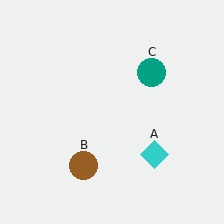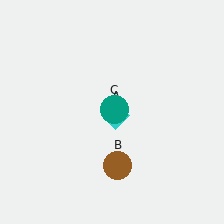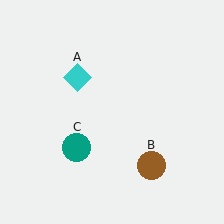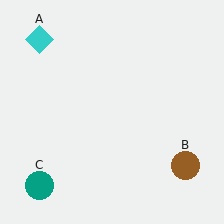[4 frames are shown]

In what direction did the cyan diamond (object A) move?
The cyan diamond (object A) moved up and to the left.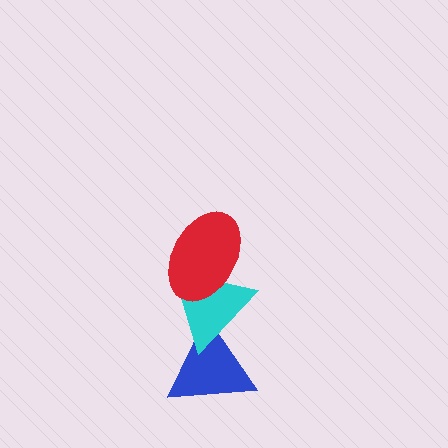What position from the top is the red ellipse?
The red ellipse is 1st from the top.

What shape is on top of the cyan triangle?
The red ellipse is on top of the cyan triangle.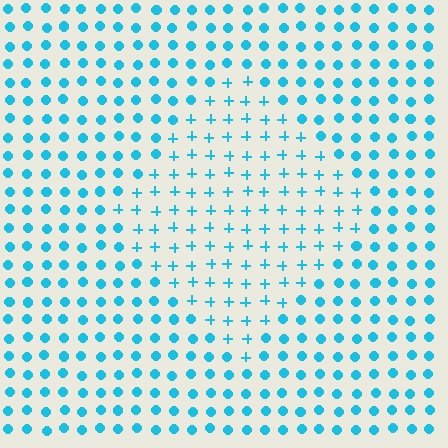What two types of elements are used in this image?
The image uses plus signs inside the diamond region and circles outside it.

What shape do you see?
I see a diamond.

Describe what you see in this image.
The image is filled with small cyan elements arranged in a uniform grid. A diamond-shaped region contains plus signs, while the surrounding area contains circles. The boundary is defined purely by the change in element shape.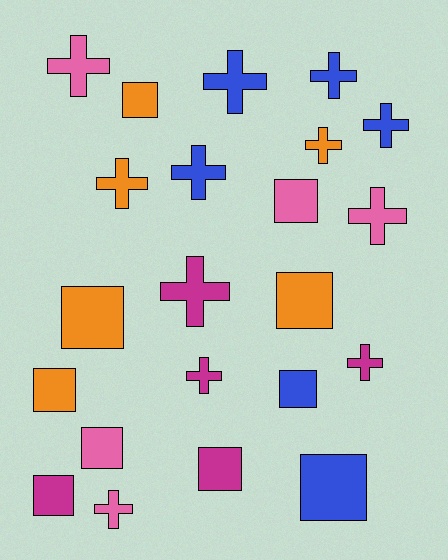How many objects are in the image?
There are 22 objects.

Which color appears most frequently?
Orange, with 6 objects.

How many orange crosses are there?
There are 2 orange crosses.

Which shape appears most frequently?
Cross, with 12 objects.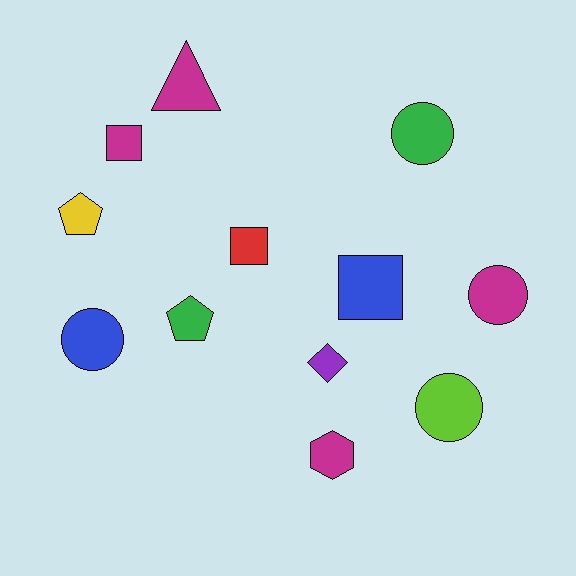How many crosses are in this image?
There are no crosses.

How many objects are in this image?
There are 12 objects.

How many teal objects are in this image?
There are no teal objects.